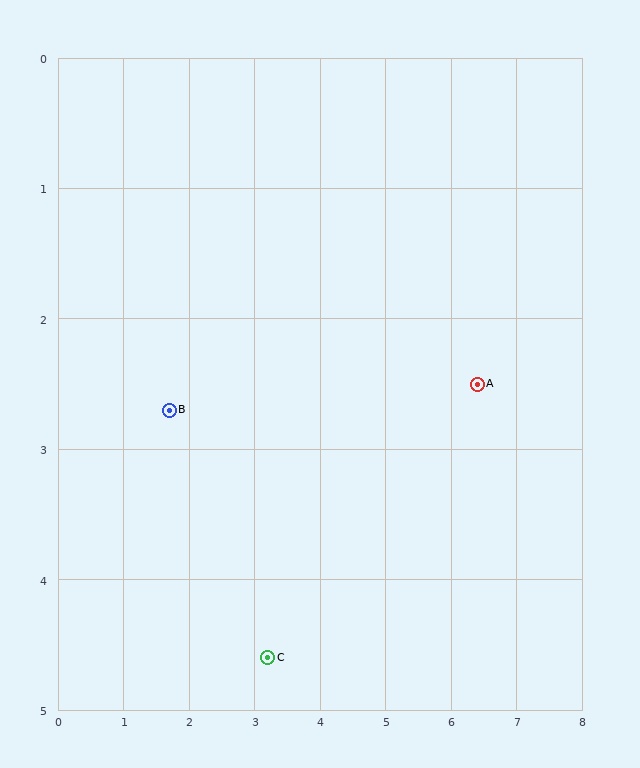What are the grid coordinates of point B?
Point B is at approximately (1.7, 2.7).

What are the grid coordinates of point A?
Point A is at approximately (6.4, 2.5).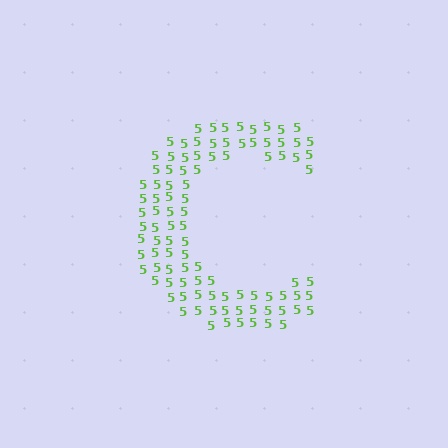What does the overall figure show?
The overall figure shows the letter C.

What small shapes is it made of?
It is made of small digit 5's.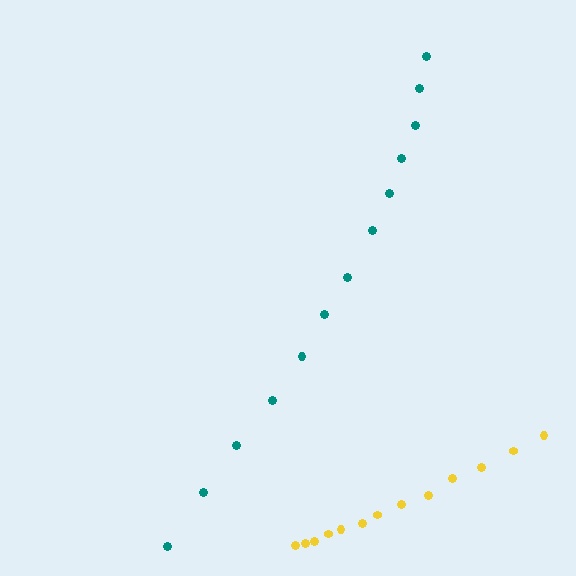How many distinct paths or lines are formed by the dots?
There are 2 distinct paths.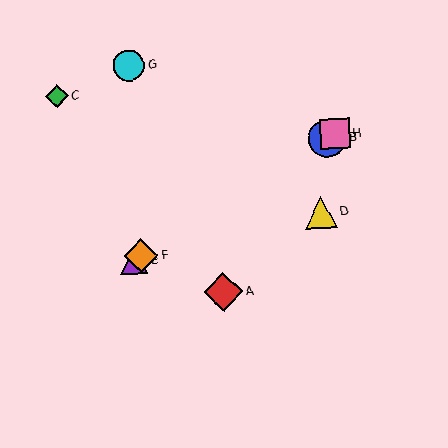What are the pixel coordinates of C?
Object C is at (57, 96).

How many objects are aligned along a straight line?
4 objects (B, E, F, H) are aligned along a straight line.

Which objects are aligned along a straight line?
Objects B, E, F, H are aligned along a straight line.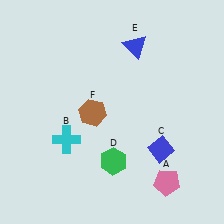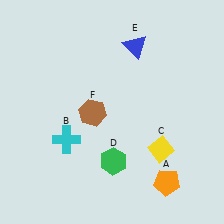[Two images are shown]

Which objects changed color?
A changed from pink to orange. C changed from blue to yellow.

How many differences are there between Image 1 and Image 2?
There are 2 differences between the two images.